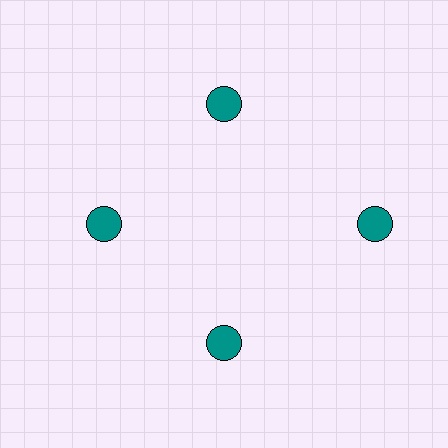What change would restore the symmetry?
The symmetry would be restored by moving it inward, back onto the ring so that all 4 circles sit at equal angles and equal distance from the center.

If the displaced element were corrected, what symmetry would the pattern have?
It would have 4-fold rotational symmetry — the pattern would map onto itself every 90 degrees.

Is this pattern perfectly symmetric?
No. The 4 teal circles are arranged in a ring, but one element near the 3 o'clock position is pushed outward from the center, breaking the 4-fold rotational symmetry.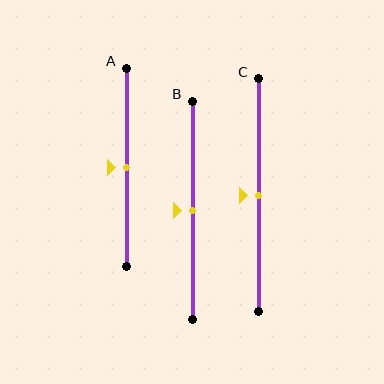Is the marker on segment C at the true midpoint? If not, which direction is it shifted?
Yes, the marker on segment C is at the true midpoint.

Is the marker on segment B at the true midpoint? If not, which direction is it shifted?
Yes, the marker on segment B is at the true midpoint.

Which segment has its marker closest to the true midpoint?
Segment A has its marker closest to the true midpoint.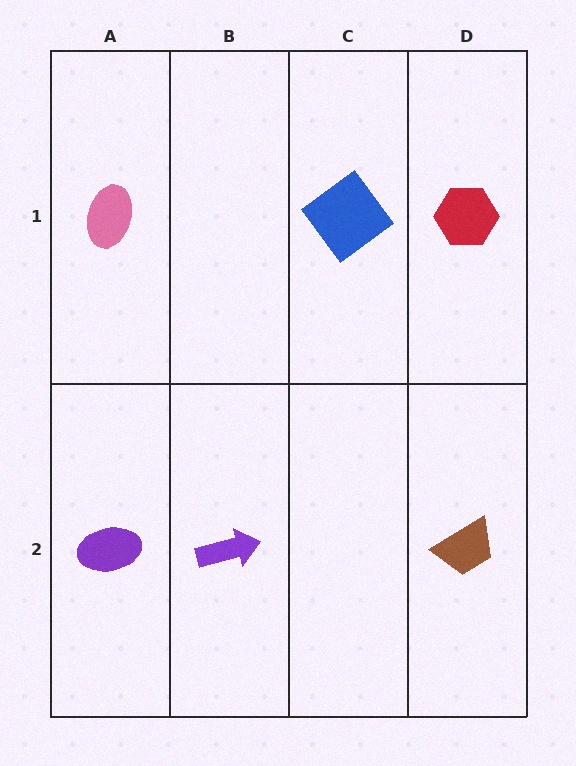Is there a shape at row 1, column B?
No, that cell is empty.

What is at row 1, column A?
A pink ellipse.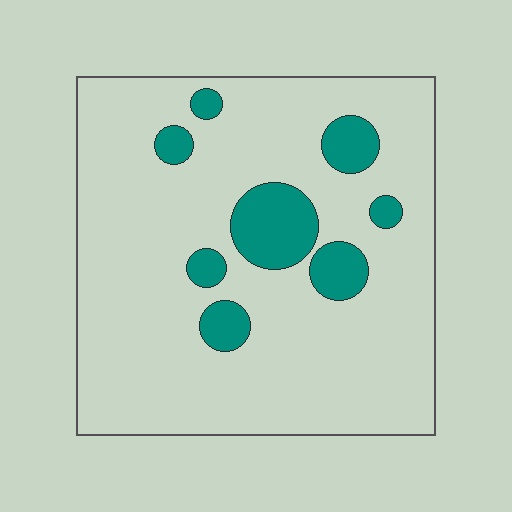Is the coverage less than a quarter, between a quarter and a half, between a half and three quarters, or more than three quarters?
Less than a quarter.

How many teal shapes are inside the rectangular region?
8.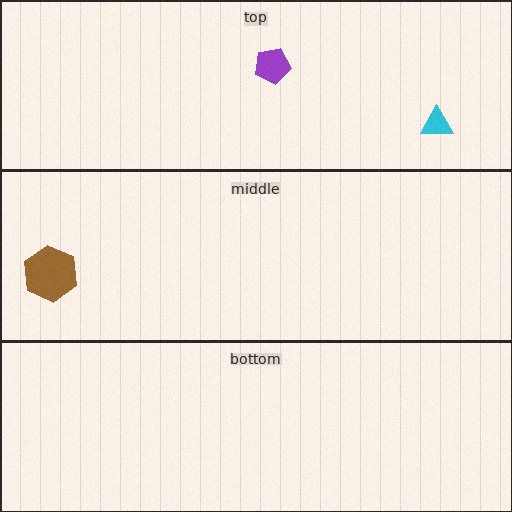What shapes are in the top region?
The purple pentagon, the cyan triangle.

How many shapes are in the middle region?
1.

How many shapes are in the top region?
2.